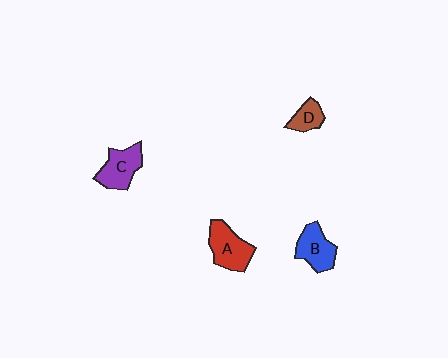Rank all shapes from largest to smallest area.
From largest to smallest: A (red), C (purple), B (blue), D (brown).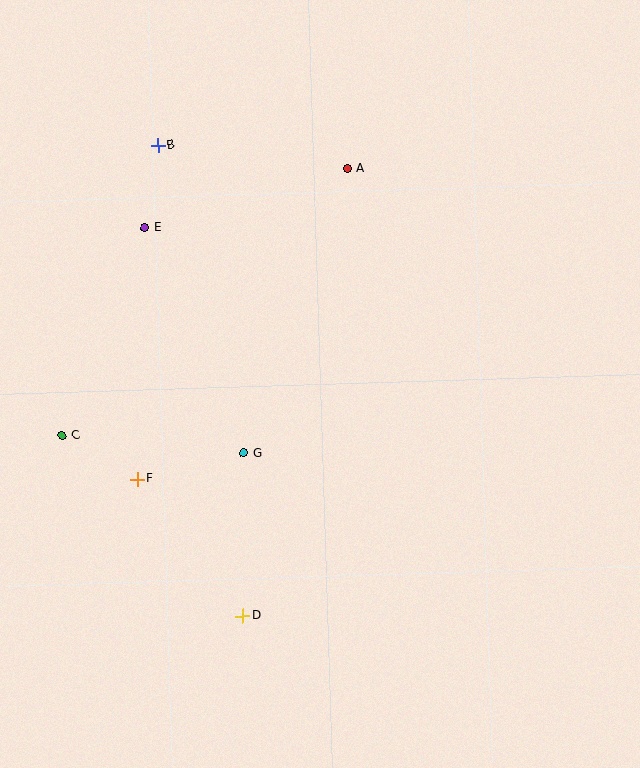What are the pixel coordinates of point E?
Point E is at (145, 228).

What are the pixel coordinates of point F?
Point F is at (137, 479).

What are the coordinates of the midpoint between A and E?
The midpoint between A and E is at (246, 198).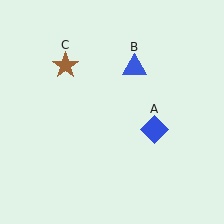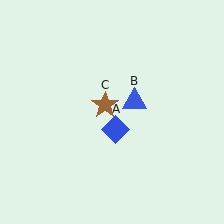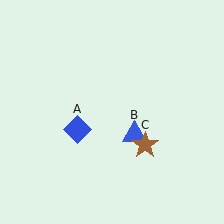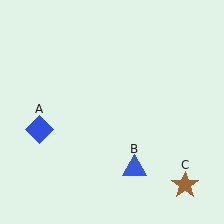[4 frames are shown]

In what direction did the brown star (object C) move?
The brown star (object C) moved down and to the right.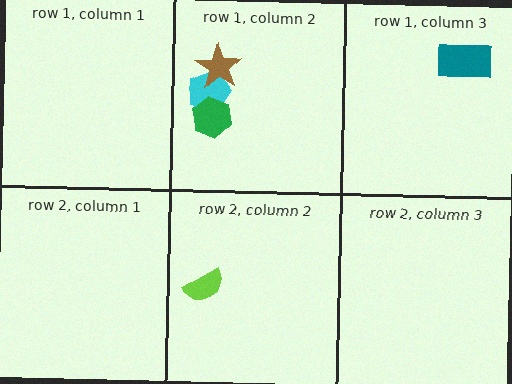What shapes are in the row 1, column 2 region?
The cyan pentagon, the green hexagon, the brown star.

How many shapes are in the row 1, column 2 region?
3.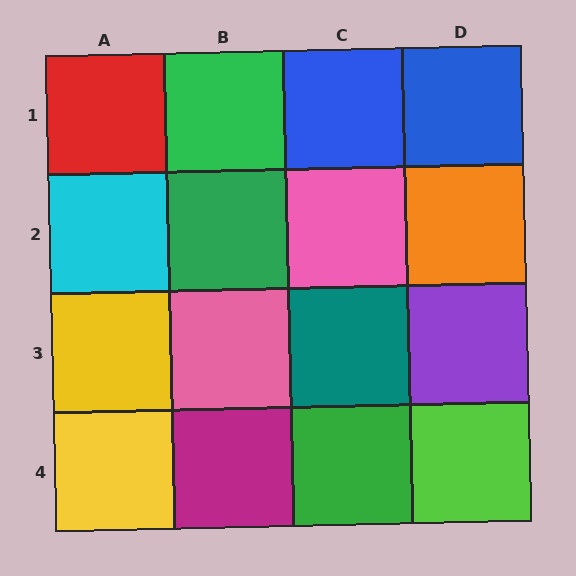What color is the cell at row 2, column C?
Pink.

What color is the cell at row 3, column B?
Pink.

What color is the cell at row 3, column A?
Yellow.